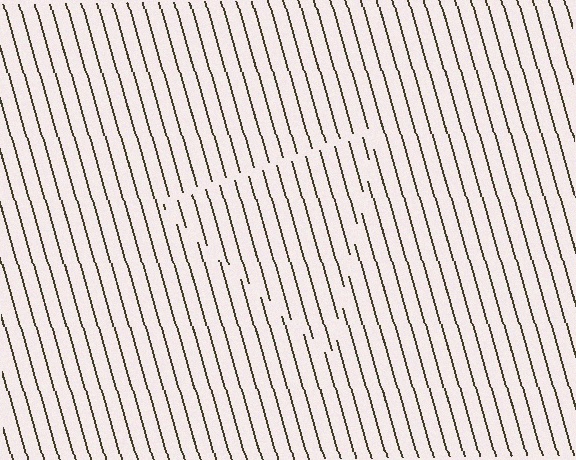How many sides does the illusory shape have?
3 sides — the line-ends trace a triangle.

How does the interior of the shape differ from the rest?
The interior of the shape contains the same grating, shifted by half a period — the contour is defined by the phase discontinuity where line-ends from the inner and outer gratings abut.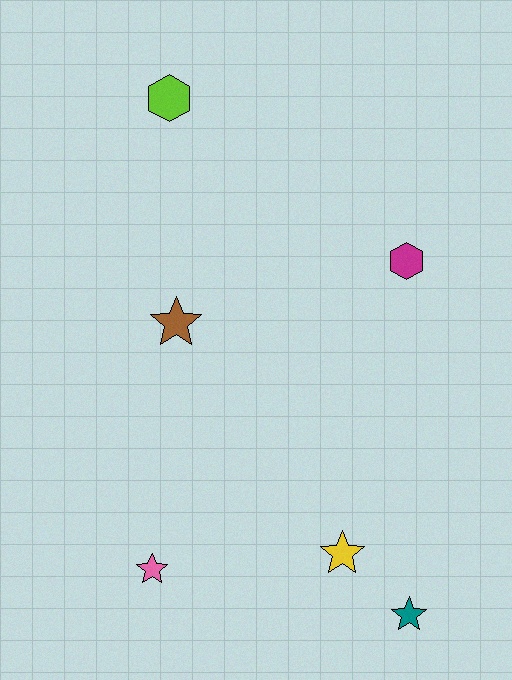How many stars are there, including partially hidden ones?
There are 4 stars.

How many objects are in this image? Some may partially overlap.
There are 6 objects.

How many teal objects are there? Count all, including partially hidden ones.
There is 1 teal object.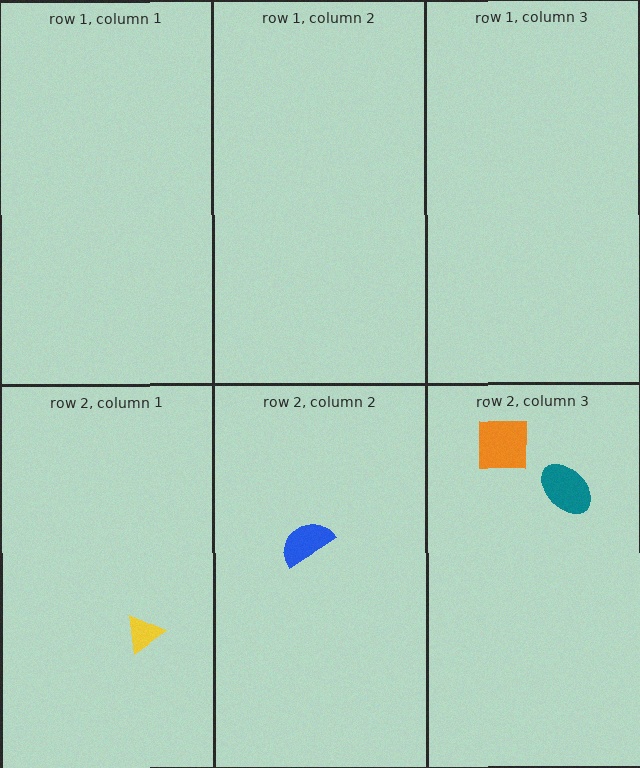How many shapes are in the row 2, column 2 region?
1.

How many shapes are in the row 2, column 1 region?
1.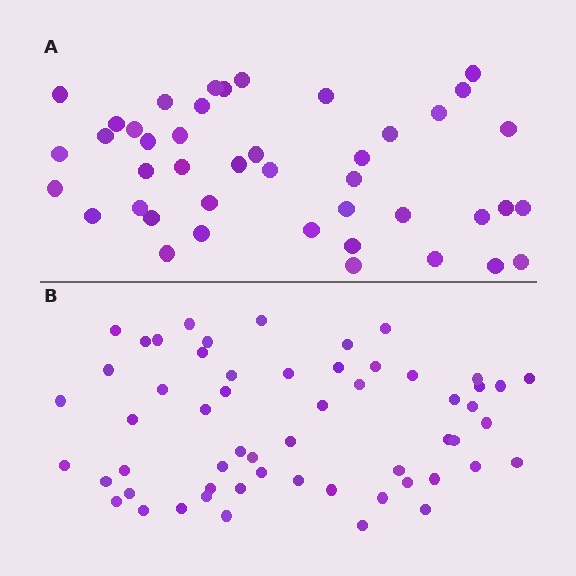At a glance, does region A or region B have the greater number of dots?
Region B (the bottom region) has more dots.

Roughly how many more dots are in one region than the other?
Region B has approximately 15 more dots than region A.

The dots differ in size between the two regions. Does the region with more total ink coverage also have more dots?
No. Region A has more total ink coverage because its dots are larger, but region B actually contains more individual dots. Total area can be misleading — the number of items is what matters here.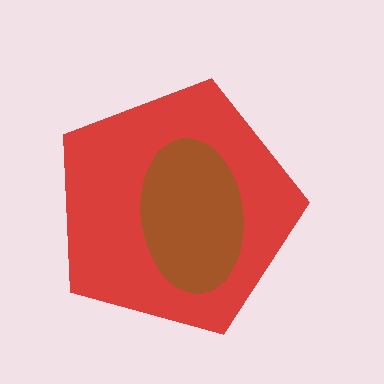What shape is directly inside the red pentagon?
The brown ellipse.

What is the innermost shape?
The brown ellipse.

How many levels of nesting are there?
2.